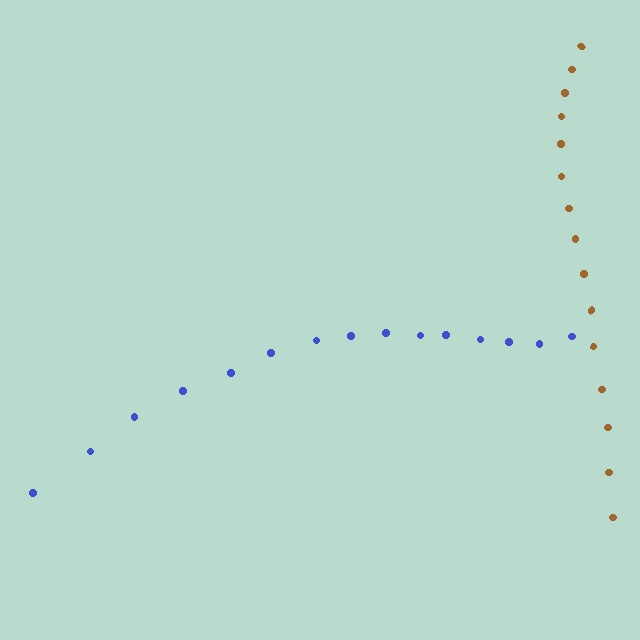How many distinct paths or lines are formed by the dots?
There are 2 distinct paths.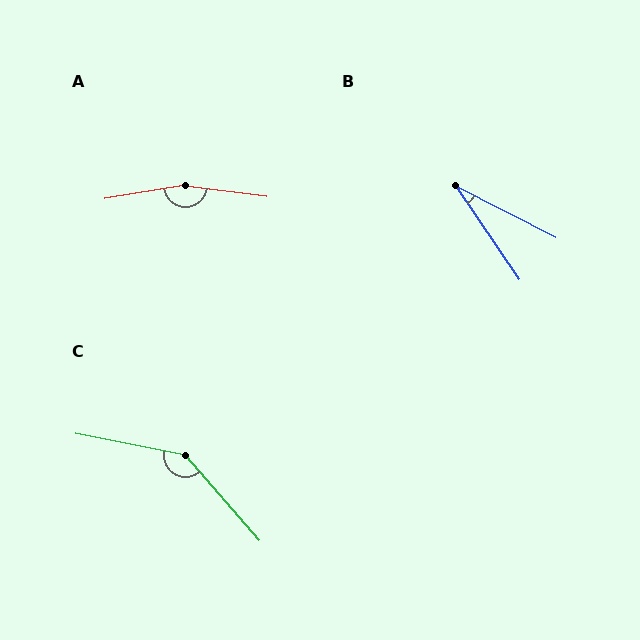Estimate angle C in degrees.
Approximately 142 degrees.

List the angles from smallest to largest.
B (29°), C (142°), A (163°).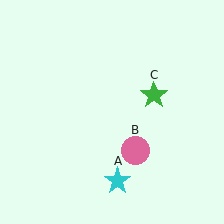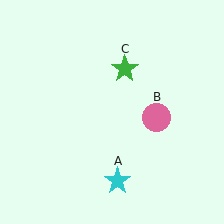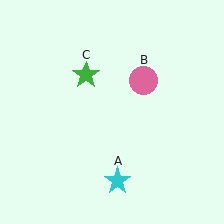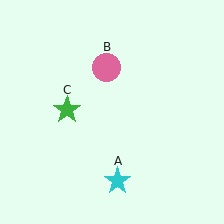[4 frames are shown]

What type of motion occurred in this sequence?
The pink circle (object B), green star (object C) rotated counterclockwise around the center of the scene.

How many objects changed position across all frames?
2 objects changed position: pink circle (object B), green star (object C).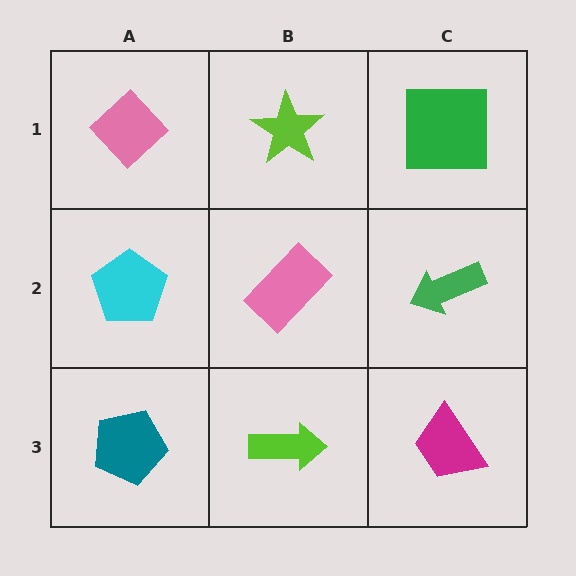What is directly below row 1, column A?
A cyan pentagon.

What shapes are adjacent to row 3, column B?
A pink rectangle (row 2, column B), a teal pentagon (row 3, column A), a magenta trapezoid (row 3, column C).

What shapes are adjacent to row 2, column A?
A pink diamond (row 1, column A), a teal pentagon (row 3, column A), a pink rectangle (row 2, column B).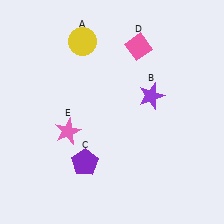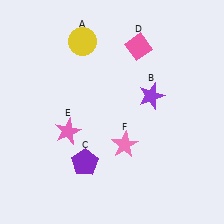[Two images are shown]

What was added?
A pink star (F) was added in Image 2.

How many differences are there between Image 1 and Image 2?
There is 1 difference between the two images.